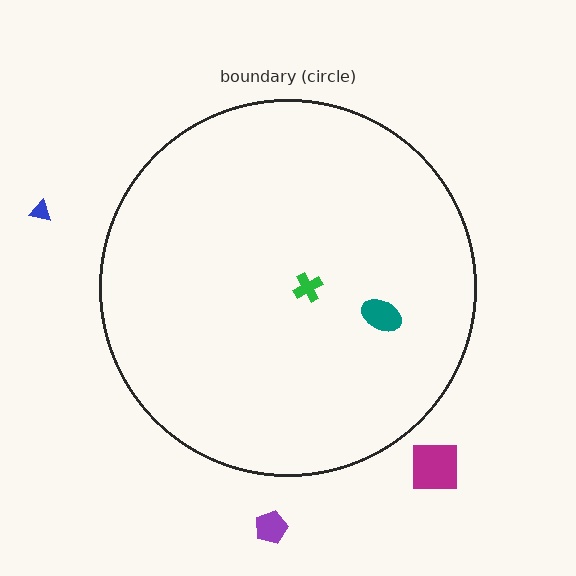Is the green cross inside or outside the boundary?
Inside.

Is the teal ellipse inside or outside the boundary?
Inside.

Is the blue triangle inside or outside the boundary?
Outside.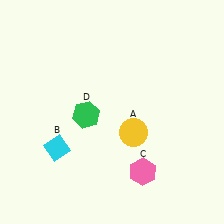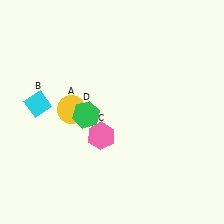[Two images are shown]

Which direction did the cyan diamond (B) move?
The cyan diamond (B) moved up.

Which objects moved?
The objects that moved are: the yellow circle (A), the cyan diamond (B), the pink hexagon (C).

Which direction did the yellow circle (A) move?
The yellow circle (A) moved left.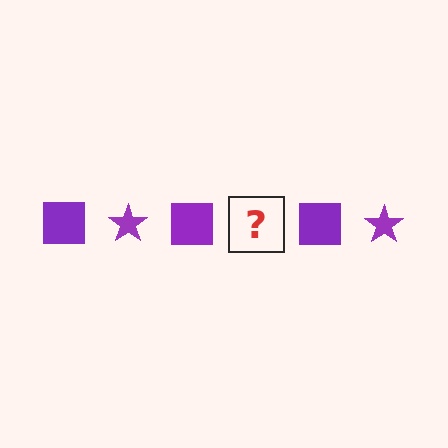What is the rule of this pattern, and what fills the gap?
The rule is that the pattern cycles through square, star shapes in purple. The gap should be filled with a purple star.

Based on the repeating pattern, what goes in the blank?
The blank should be a purple star.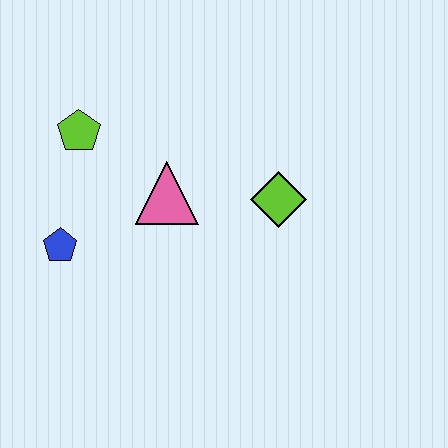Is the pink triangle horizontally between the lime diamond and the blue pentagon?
Yes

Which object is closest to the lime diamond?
The pink triangle is closest to the lime diamond.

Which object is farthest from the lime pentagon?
The lime diamond is farthest from the lime pentagon.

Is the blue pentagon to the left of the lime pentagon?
Yes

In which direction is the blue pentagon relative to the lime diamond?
The blue pentagon is to the left of the lime diamond.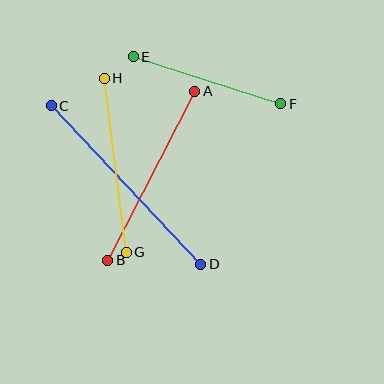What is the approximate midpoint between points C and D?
The midpoint is at approximately (126, 185) pixels.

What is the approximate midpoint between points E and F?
The midpoint is at approximately (207, 80) pixels.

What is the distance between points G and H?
The distance is approximately 175 pixels.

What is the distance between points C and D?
The distance is approximately 218 pixels.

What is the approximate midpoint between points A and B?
The midpoint is at approximately (151, 176) pixels.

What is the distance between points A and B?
The distance is approximately 190 pixels.